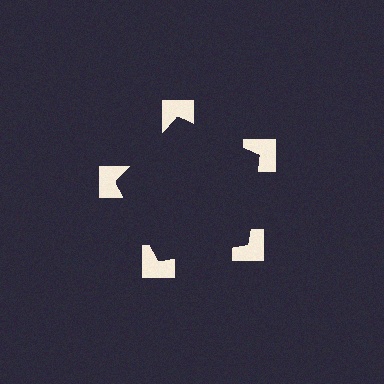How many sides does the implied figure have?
5 sides.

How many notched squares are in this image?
There are 5 — one at each vertex of the illusory pentagon.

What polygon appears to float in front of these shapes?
An illusory pentagon — its edges are inferred from the aligned wedge cuts in the notched squares, not physically drawn.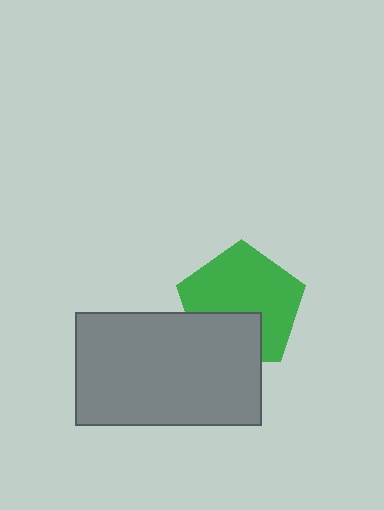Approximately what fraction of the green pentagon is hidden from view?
Roughly 31% of the green pentagon is hidden behind the gray rectangle.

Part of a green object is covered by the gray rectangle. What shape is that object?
It is a pentagon.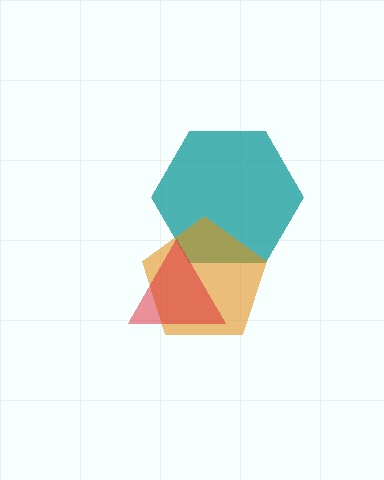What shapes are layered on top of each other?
The layered shapes are: a teal hexagon, an orange pentagon, a red triangle.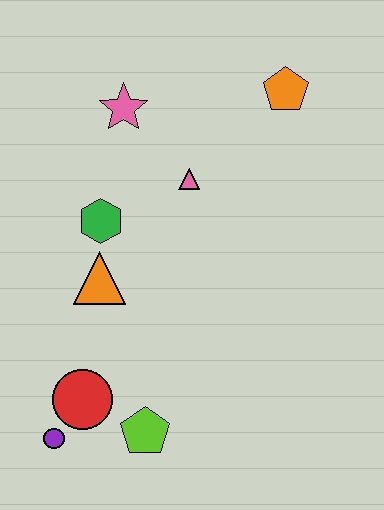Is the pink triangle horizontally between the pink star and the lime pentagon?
No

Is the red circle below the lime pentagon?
No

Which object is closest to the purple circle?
The red circle is closest to the purple circle.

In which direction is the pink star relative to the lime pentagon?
The pink star is above the lime pentagon.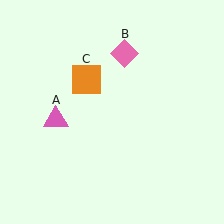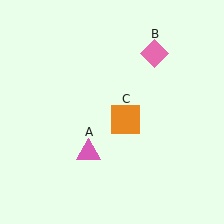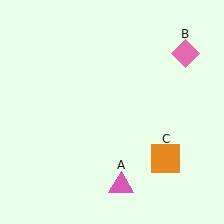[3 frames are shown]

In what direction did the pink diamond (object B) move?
The pink diamond (object B) moved right.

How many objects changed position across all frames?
3 objects changed position: pink triangle (object A), pink diamond (object B), orange square (object C).